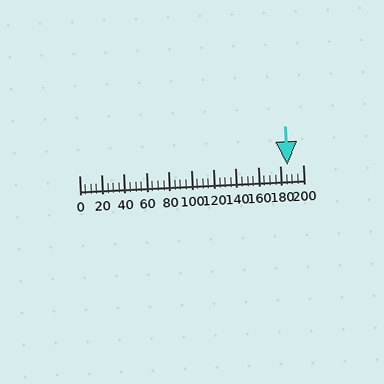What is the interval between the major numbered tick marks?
The major tick marks are spaced 20 units apart.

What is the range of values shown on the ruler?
The ruler shows values from 0 to 200.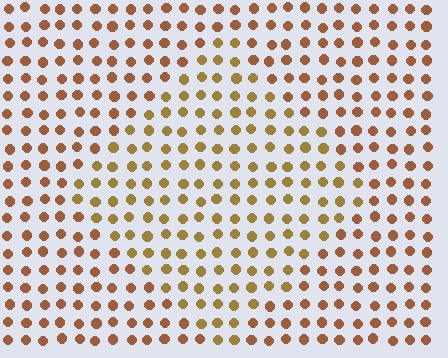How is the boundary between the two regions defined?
The boundary is defined purely by a slight shift in hue (about 23 degrees). Spacing, size, and orientation are identical on both sides.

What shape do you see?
I see a diamond.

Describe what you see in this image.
The image is filled with small brown elements in a uniform arrangement. A diamond-shaped region is visible where the elements are tinted to a slightly different hue, forming a subtle color boundary.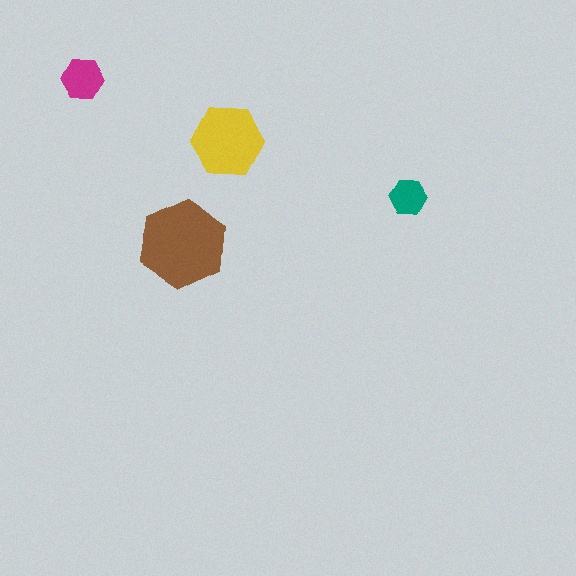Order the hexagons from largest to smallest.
the brown one, the yellow one, the magenta one, the teal one.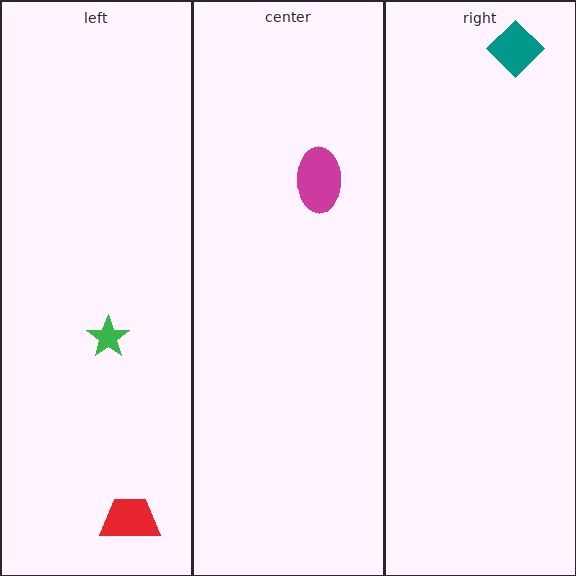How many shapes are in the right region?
1.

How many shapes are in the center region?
1.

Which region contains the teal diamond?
The right region.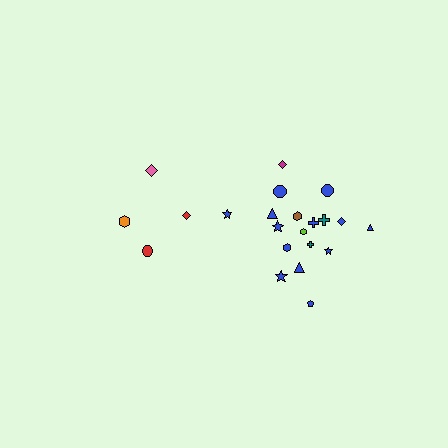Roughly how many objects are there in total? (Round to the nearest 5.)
Roughly 20 objects in total.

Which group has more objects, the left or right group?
The right group.